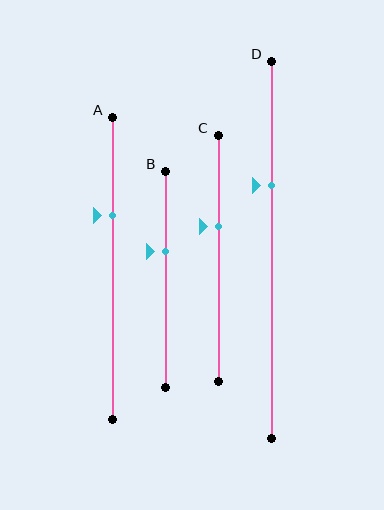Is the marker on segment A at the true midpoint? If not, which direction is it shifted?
No, the marker on segment A is shifted upward by about 18% of the segment length.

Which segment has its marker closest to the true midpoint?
Segment C has its marker closest to the true midpoint.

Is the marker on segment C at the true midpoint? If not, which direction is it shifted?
No, the marker on segment C is shifted upward by about 13% of the segment length.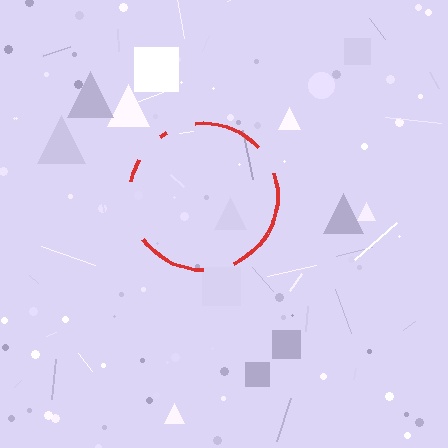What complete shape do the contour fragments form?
The contour fragments form a circle.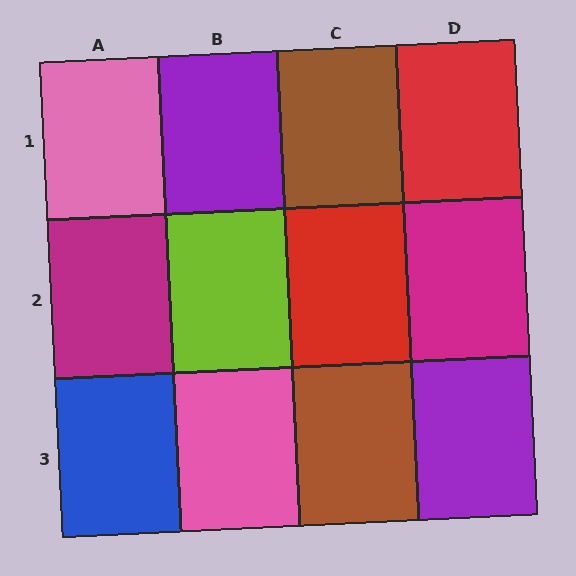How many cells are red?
2 cells are red.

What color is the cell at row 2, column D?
Magenta.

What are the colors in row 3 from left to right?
Blue, pink, brown, purple.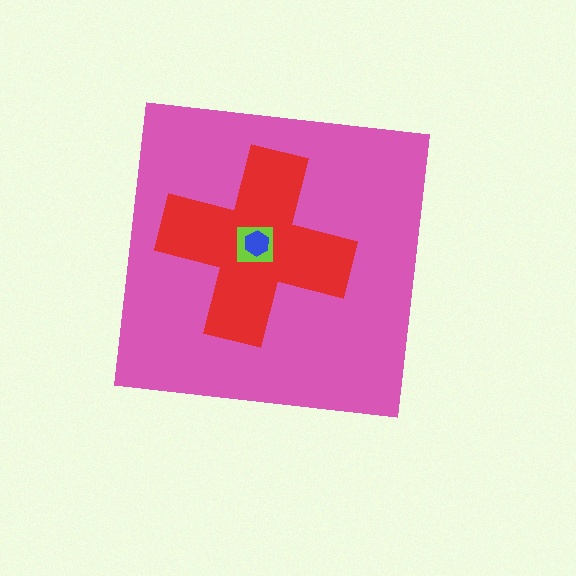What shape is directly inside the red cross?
The lime square.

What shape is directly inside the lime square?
The blue hexagon.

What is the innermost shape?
The blue hexagon.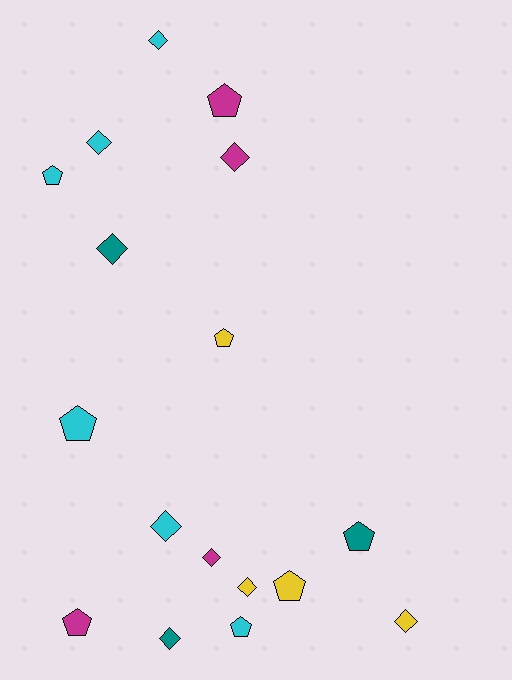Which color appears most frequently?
Cyan, with 6 objects.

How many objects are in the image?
There are 17 objects.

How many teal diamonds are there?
There are 2 teal diamonds.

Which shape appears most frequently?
Diamond, with 9 objects.